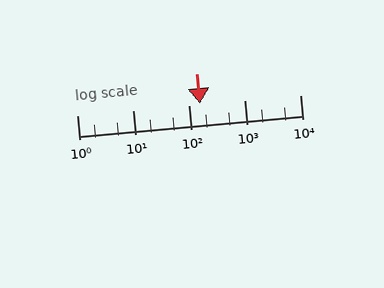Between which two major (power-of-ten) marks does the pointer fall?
The pointer is between 100 and 1000.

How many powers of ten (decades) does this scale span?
The scale spans 4 decades, from 1 to 10000.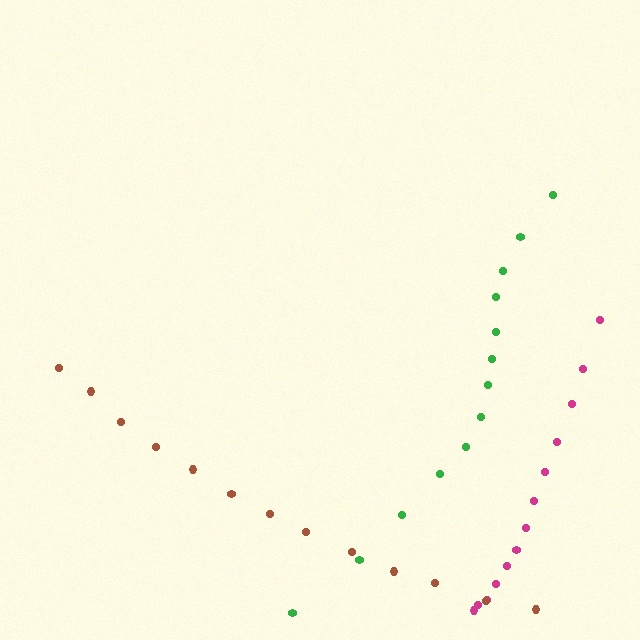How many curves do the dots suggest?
There are 3 distinct paths.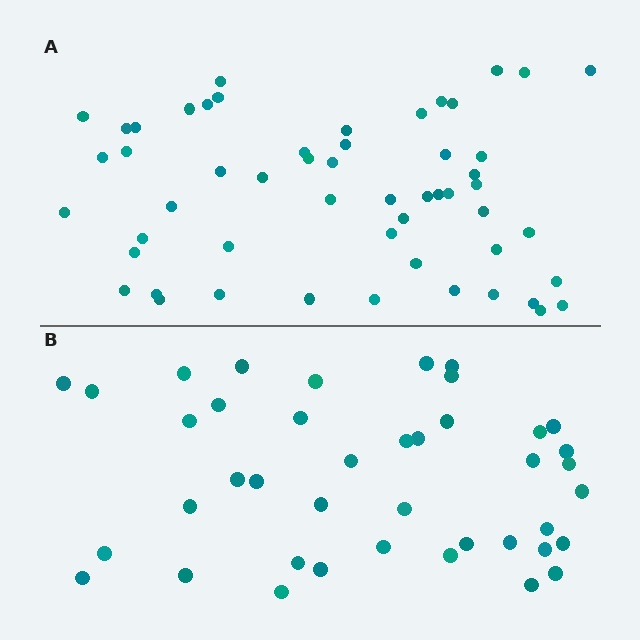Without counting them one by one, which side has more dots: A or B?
Region A (the top region) has more dots.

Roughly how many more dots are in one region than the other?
Region A has approximately 15 more dots than region B.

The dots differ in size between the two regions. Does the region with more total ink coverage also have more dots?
No. Region B has more total ink coverage because its dots are larger, but region A actually contains more individual dots. Total area can be misleading — the number of items is what matters here.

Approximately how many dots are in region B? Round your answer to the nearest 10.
About 40 dots. (The exact count is 41, which rounds to 40.)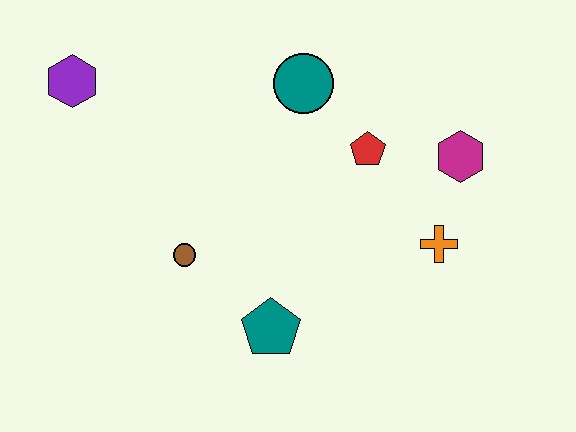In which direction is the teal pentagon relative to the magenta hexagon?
The teal pentagon is to the left of the magenta hexagon.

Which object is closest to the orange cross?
The magenta hexagon is closest to the orange cross.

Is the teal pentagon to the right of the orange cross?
No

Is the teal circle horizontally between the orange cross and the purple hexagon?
Yes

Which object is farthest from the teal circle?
The teal pentagon is farthest from the teal circle.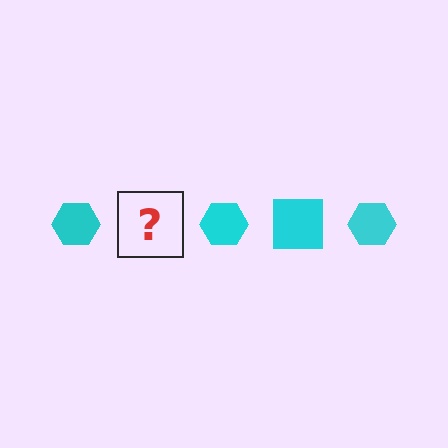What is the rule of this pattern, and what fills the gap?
The rule is that the pattern cycles through hexagon, square shapes in cyan. The gap should be filled with a cyan square.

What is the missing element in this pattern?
The missing element is a cyan square.